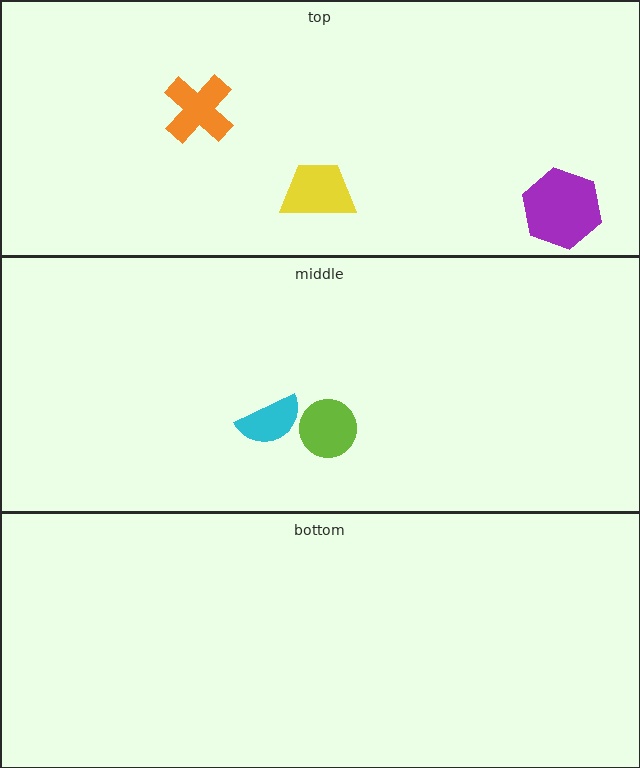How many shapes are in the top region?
3.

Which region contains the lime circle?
The middle region.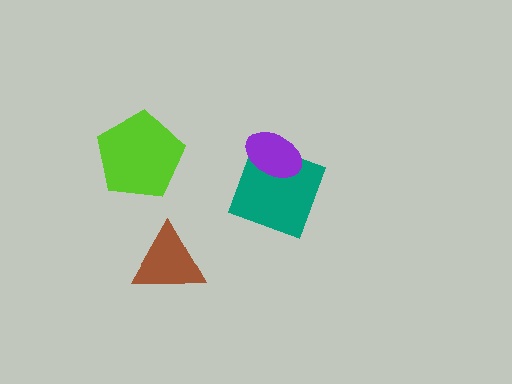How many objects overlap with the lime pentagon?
0 objects overlap with the lime pentagon.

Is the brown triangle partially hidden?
No, no other shape covers it.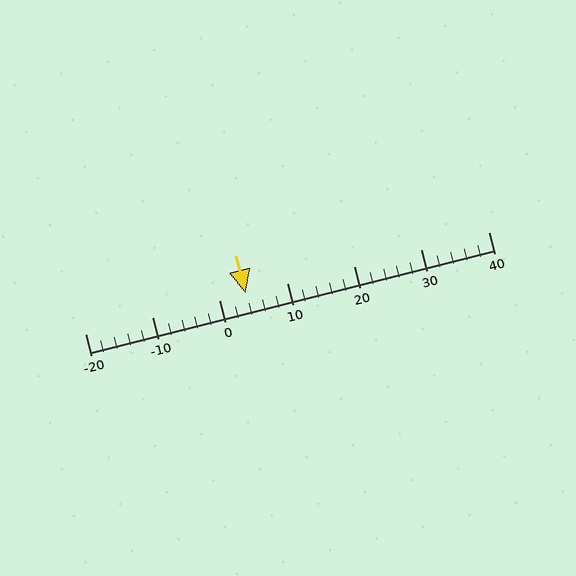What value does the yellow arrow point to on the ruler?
The yellow arrow points to approximately 4.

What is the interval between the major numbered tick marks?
The major tick marks are spaced 10 units apart.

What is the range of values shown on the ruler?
The ruler shows values from -20 to 40.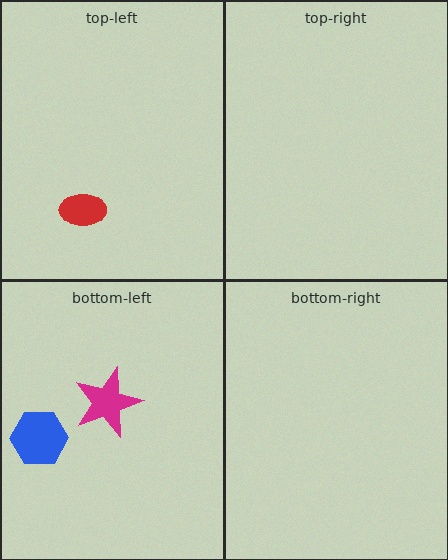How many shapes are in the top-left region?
1.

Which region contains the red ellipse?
The top-left region.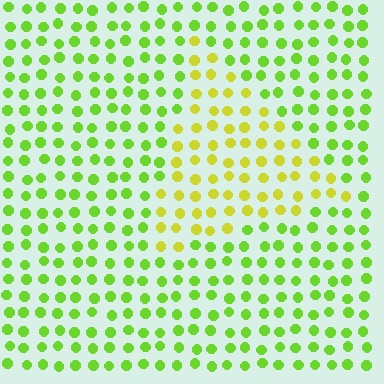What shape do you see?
I see a triangle.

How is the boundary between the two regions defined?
The boundary is defined purely by a slight shift in hue (about 34 degrees). Spacing, size, and orientation are identical on both sides.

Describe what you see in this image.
The image is filled with small lime elements in a uniform arrangement. A triangle-shaped region is visible where the elements are tinted to a slightly different hue, forming a subtle color boundary.